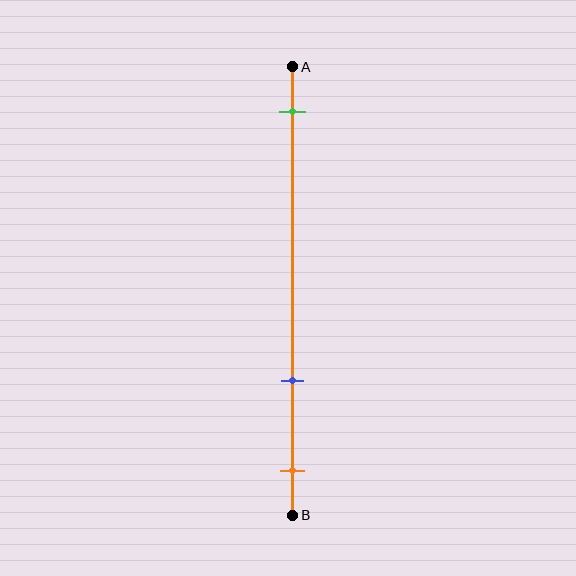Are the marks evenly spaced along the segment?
No, the marks are not evenly spaced.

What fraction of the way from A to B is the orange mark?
The orange mark is approximately 90% (0.9) of the way from A to B.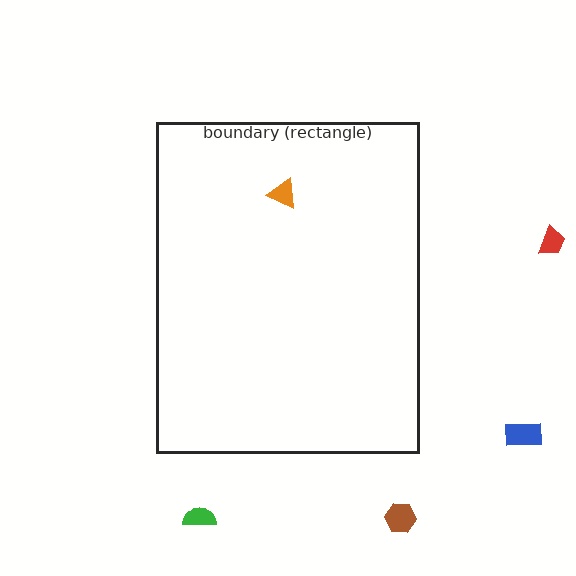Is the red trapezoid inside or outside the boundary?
Outside.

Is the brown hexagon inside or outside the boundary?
Outside.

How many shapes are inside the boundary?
1 inside, 4 outside.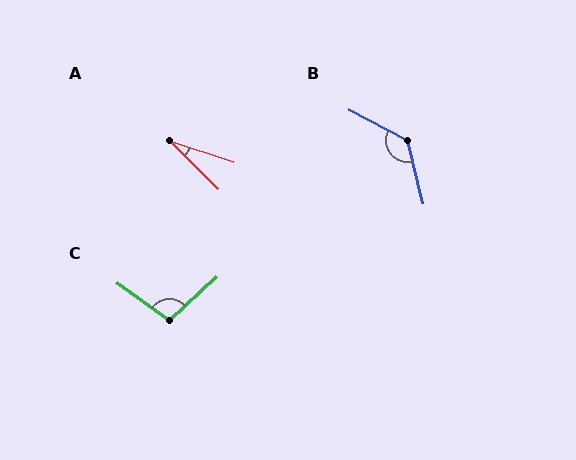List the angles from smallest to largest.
A (27°), C (102°), B (131°).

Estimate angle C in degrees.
Approximately 102 degrees.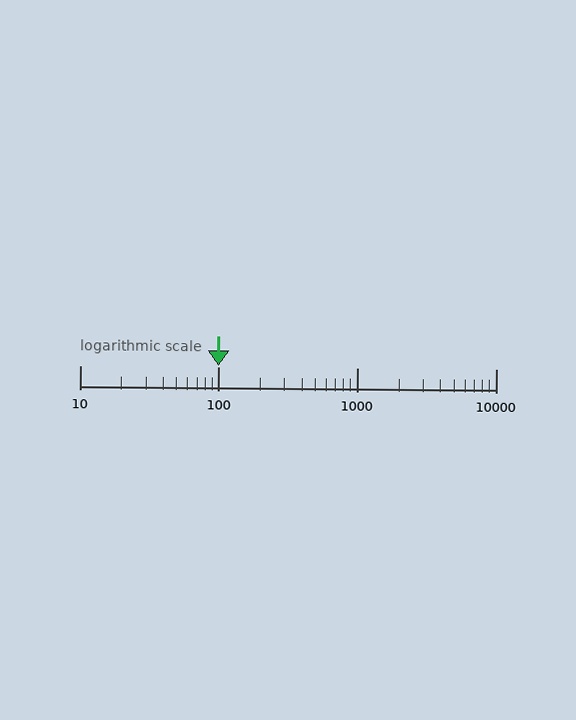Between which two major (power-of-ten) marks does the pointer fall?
The pointer is between 100 and 1000.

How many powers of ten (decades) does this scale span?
The scale spans 3 decades, from 10 to 10000.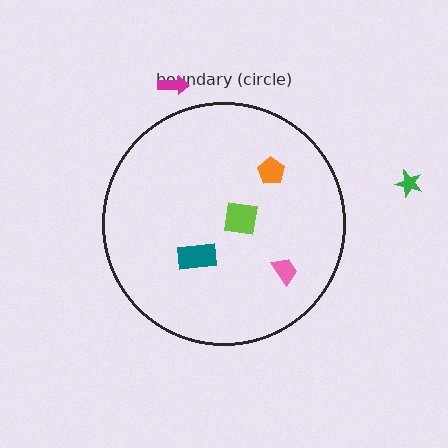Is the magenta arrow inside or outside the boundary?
Outside.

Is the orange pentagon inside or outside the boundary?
Inside.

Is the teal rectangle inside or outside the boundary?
Inside.